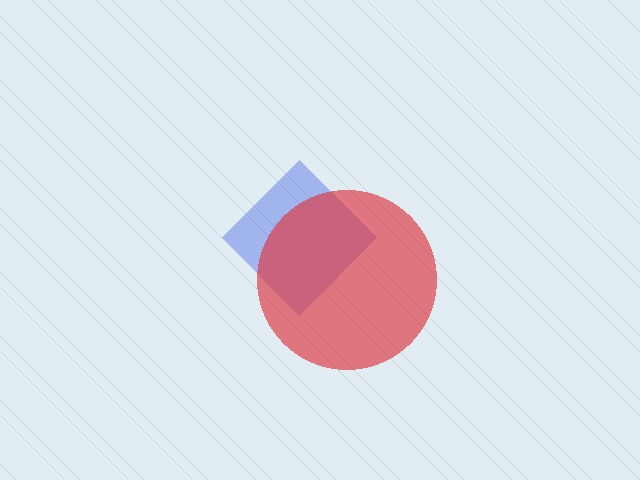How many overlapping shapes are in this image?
There are 2 overlapping shapes in the image.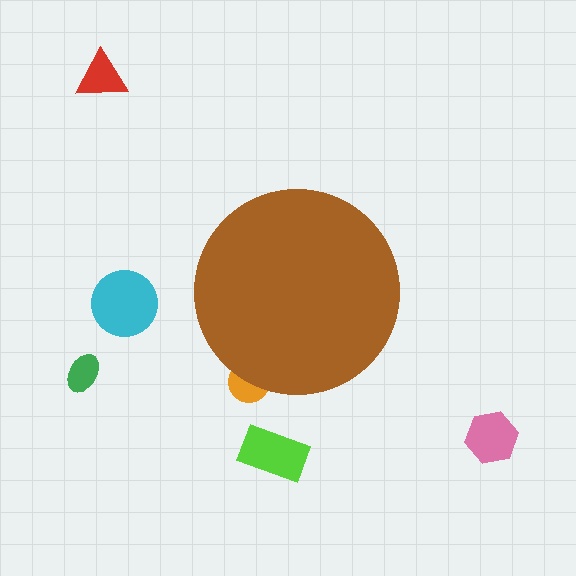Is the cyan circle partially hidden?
No, the cyan circle is fully visible.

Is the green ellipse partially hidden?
No, the green ellipse is fully visible.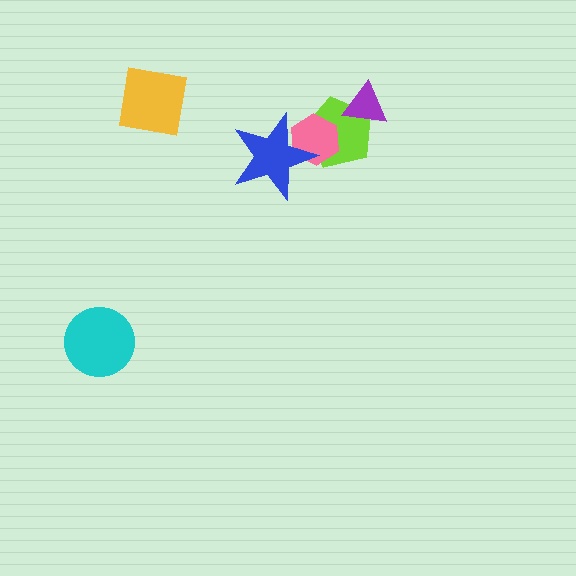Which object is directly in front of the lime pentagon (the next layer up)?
The pink hexagon is directly in front of the lime pentagon.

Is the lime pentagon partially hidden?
Yes, it is partially covered by another shape.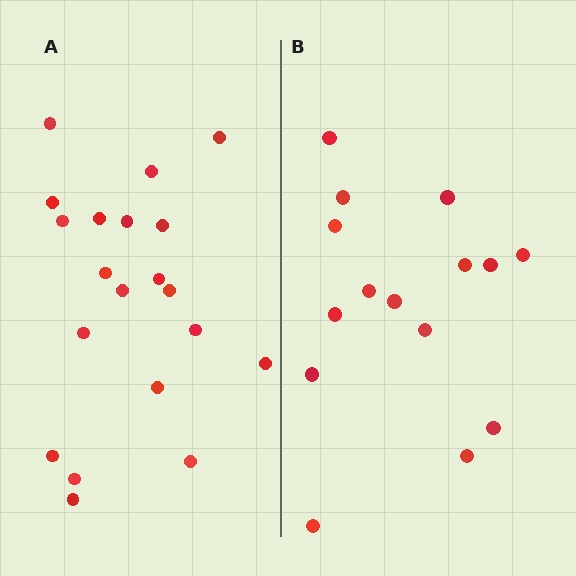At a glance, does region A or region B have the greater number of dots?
Region A (the left region) has more dots.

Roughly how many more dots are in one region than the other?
Region A has about 5 more dots than region B.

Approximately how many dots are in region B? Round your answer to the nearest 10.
About 20 dots. (The exact count is 15, which rounds to 20.)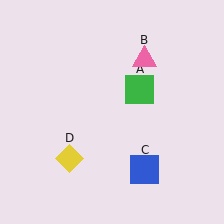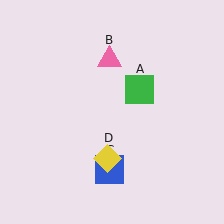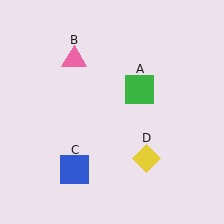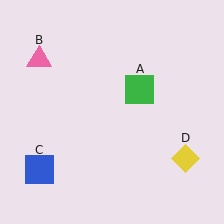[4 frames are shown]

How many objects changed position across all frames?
3 objects changed position: pink triangle (object B), blue square (object C), yellow diamond (object D).